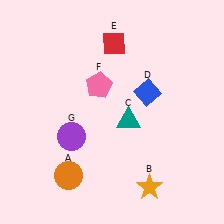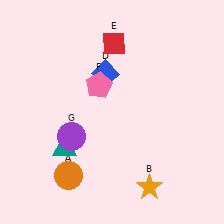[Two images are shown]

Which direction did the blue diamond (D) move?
The blue diamond (D) moved left.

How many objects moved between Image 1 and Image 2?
2 objects moved between the two images.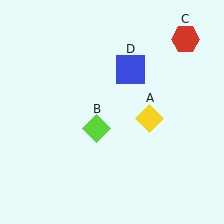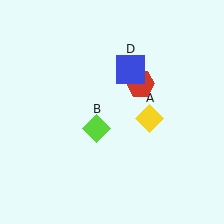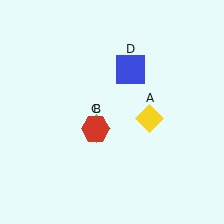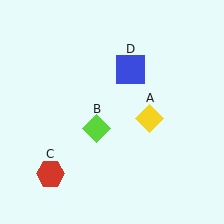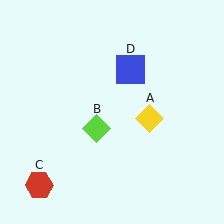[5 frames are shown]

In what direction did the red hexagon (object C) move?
The red hexagon (object C) moved down and to the left.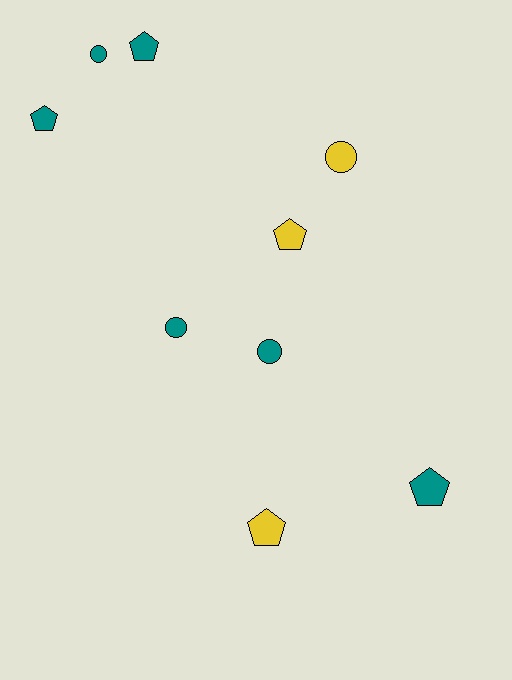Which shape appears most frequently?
Pentagon, with 5 objects.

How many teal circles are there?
There are 3 teal circles.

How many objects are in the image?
There are 9 objects.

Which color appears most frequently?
Teal, with 6 objects.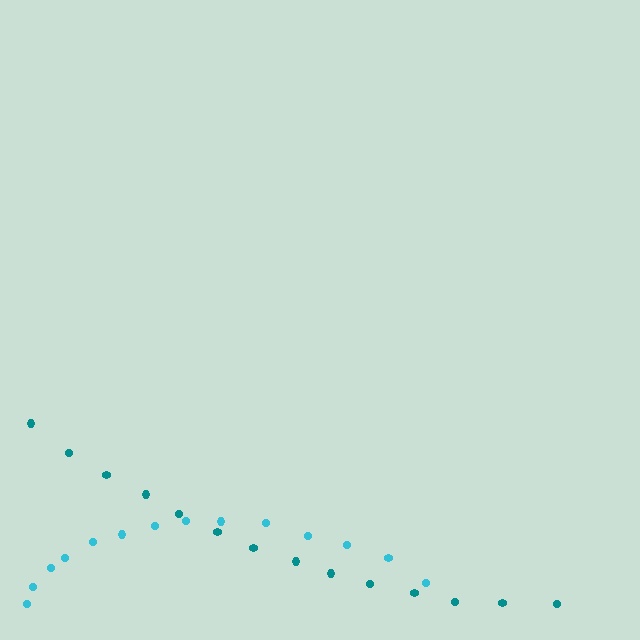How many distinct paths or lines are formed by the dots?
There are 2 distinct paths.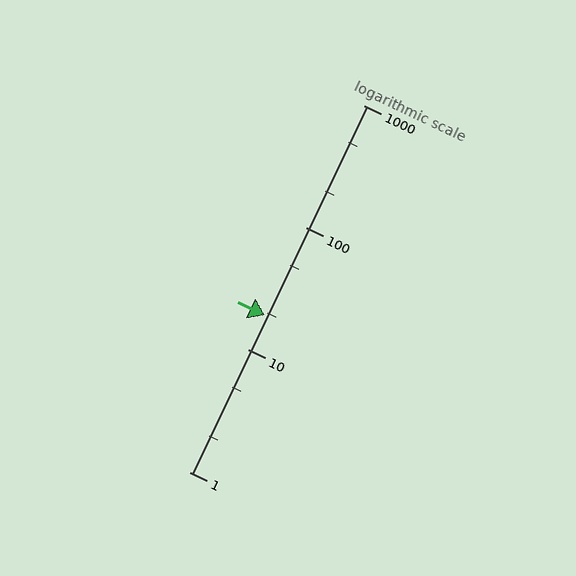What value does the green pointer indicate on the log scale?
The pointer indicates approximately 19.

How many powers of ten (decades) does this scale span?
The scale spans 3 decades, from 1 to 1000.